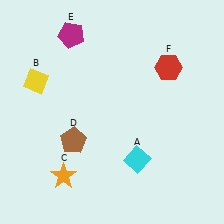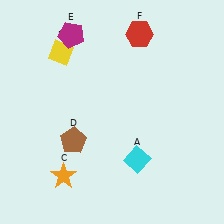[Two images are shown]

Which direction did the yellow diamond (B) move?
The yellow diamond (B) moved up.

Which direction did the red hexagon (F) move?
The red hexagon (F) moved up.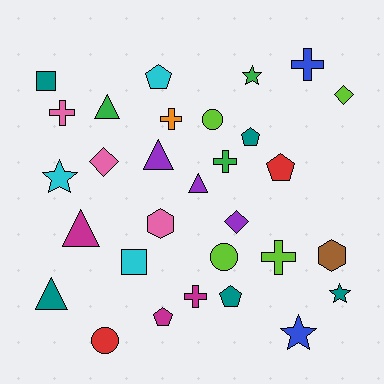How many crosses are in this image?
There are 6 crosses.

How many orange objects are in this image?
There is 1 orange object.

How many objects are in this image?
There are 30 objects.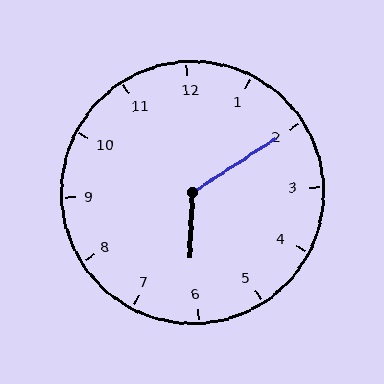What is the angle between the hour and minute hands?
Approximately 125 degrees.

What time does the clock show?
6:10.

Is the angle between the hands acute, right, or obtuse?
It is obtuse.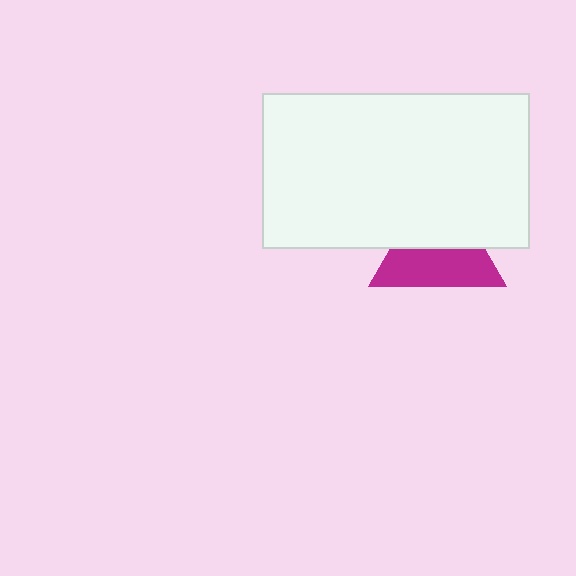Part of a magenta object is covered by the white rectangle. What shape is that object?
It is a triangle.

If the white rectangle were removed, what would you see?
You would see the complete magenta triangle.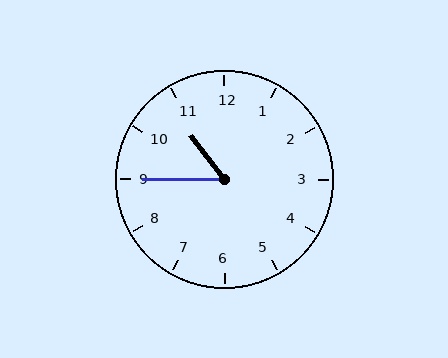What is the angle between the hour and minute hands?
Approximately 52 degrees.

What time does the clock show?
10:45.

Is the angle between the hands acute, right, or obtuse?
It is acute.